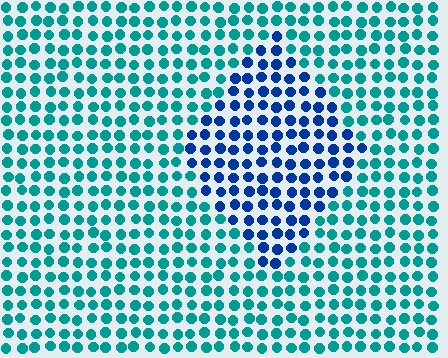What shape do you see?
I see a diamond.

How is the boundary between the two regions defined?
The boundary is defined purely by a slight shift in hue (about 42 degrees). Spacing, size, and orientation are identical on both sides.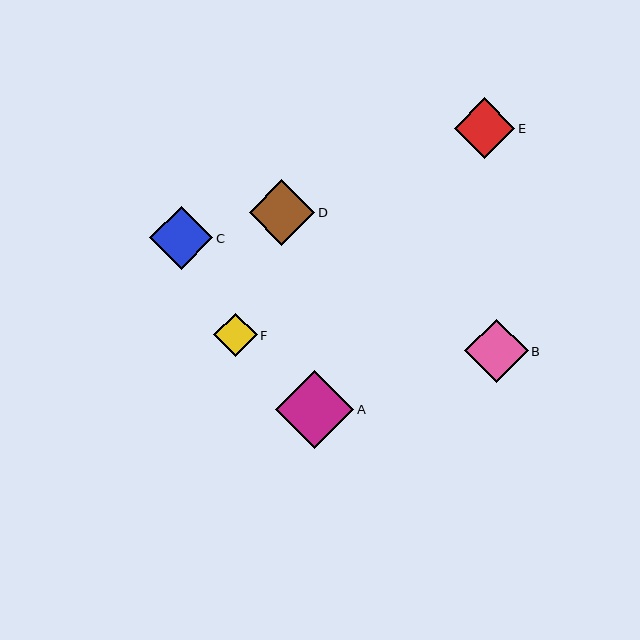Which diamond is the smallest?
Diamond F is the smallest with a size of approximately 43 pixels.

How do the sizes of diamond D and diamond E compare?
Diamond D and diamond E are approximately the same size.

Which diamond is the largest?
Diamond A is the largest with a size of approximately 78 pixels.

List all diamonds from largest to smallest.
From largest to smallest: A, D, B, C, E, F.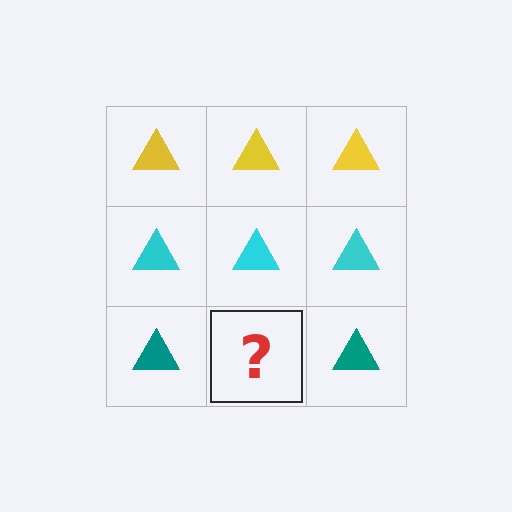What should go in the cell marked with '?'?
The missing cell should contain a teal triangle.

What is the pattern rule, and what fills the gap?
The rule is that each row has a consistent color. The gap should be filled with a teal triangle.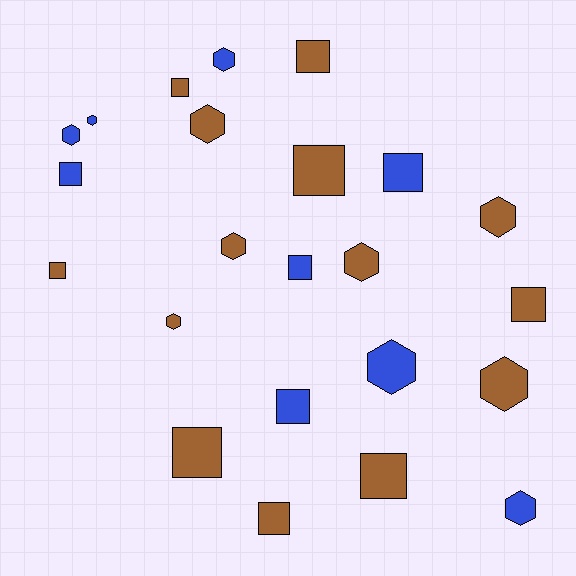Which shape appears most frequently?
Square, with 12 objects.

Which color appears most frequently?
Brown, with 14 objects.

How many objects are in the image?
There are 23 objects.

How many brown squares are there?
There are 8 brown squares.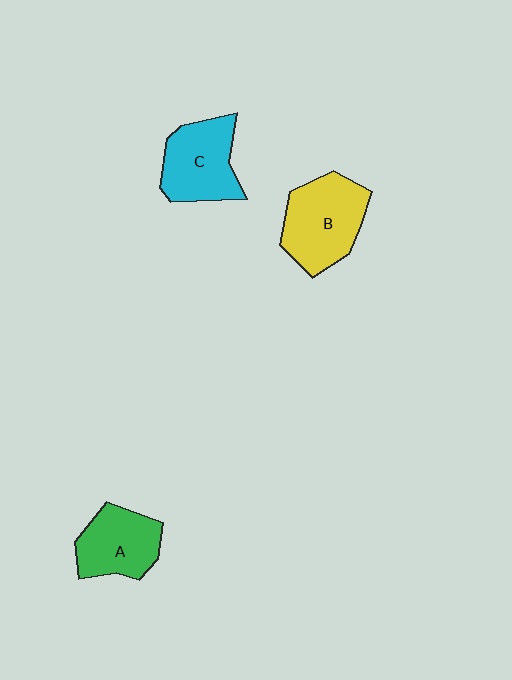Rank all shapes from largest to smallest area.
From largest to smallest: B (yellow), C (cyan), A (green).